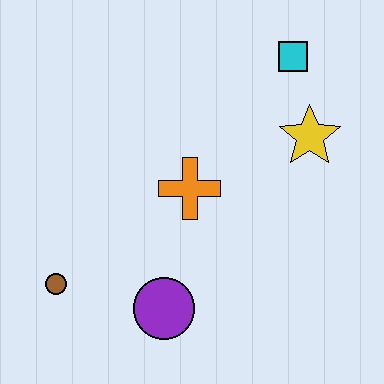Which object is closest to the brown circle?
The purple circle is closest to the brown circle.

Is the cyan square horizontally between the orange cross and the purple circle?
No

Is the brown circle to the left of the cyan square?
Yes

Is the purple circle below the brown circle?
Yes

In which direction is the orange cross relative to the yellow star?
The orange cross is to the left of the yellow star.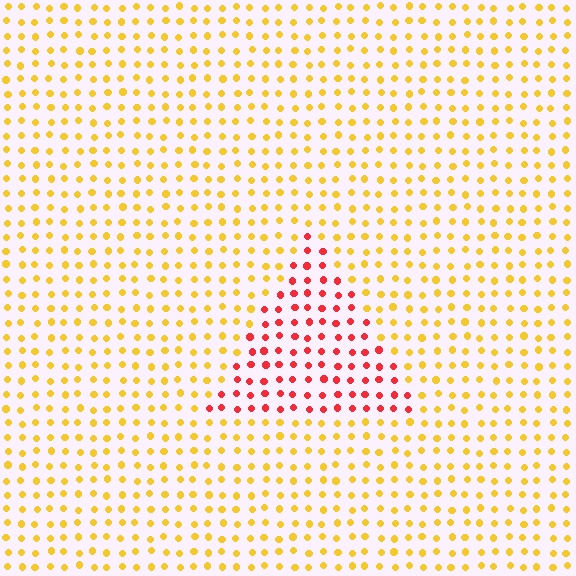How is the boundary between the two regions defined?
The boundary is defined purely by a slight shift in hue (about 51 degrees). Spacing, size, and orientation are identical on both sides.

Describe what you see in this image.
The image is filled with small yellow elements in a uniform arrangement. A triangle-shaped region is visible where the elements are tinted to a slightly different hue, forming a subtle color boundary.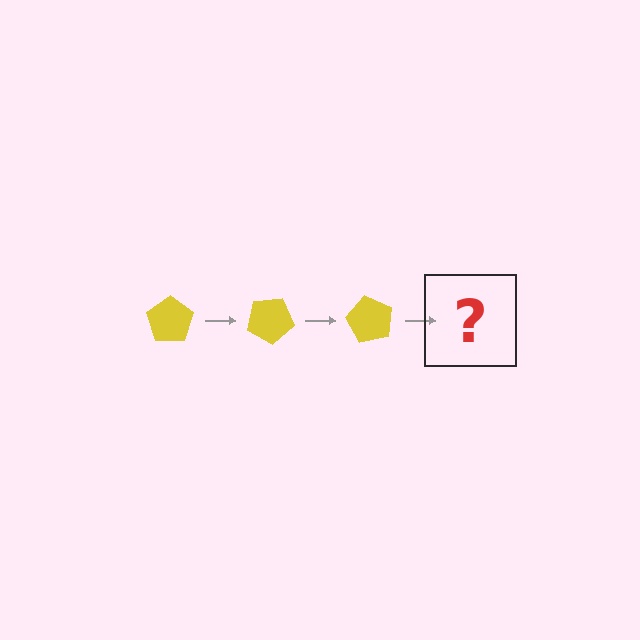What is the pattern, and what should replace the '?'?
The pattern is that the pentagon rotates 30 degrees each step. The '?' should be a yellow pentagon rotated 90 degrees.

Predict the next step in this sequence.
The next step is a yellow pentagon rotated 90 degrees.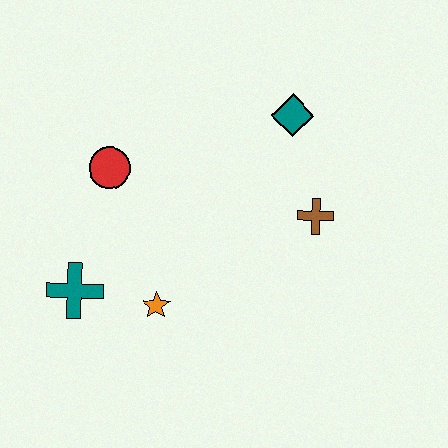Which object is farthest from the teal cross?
The teal diamond is farthest from the teal cross.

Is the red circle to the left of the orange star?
Yes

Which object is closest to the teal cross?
The orange star is closest to the teal cross.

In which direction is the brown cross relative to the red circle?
The brown cross is to the right of the red circle.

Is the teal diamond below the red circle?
No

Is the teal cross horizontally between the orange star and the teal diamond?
No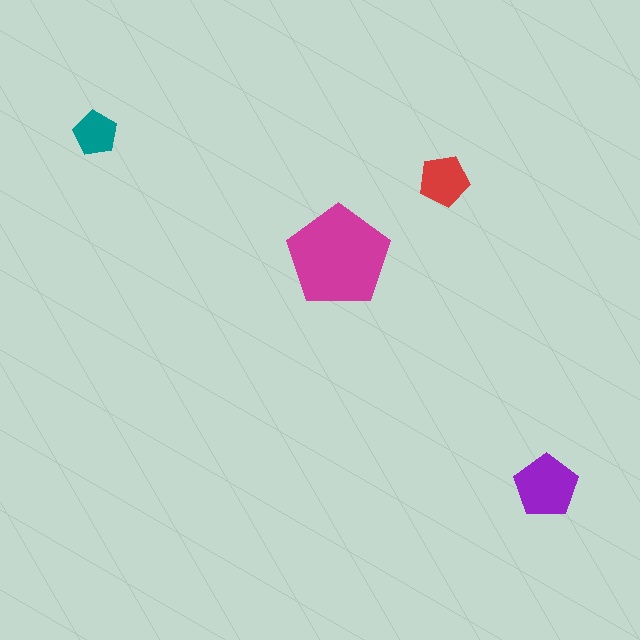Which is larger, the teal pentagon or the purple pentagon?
The purple one.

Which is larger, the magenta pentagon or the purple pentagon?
The magenta one.